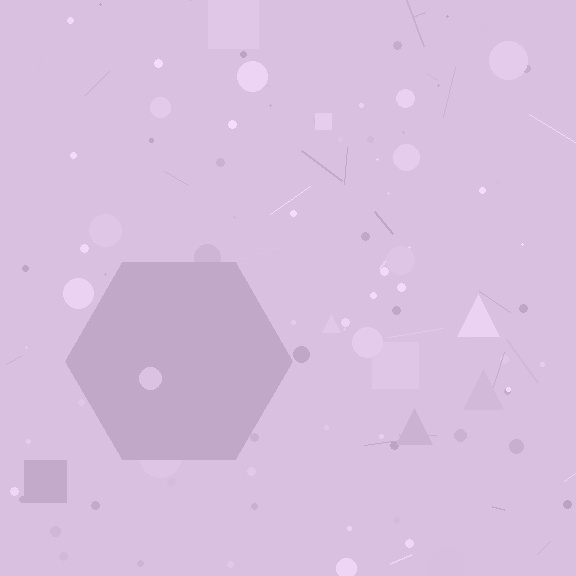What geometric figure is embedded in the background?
A hexagon is embedded in the background.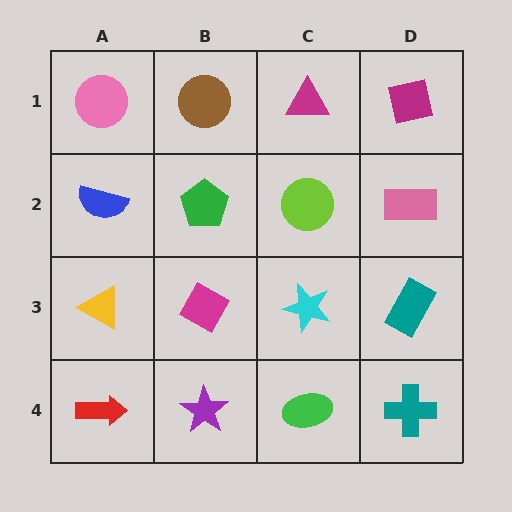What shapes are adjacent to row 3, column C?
A lime circle (row 2, column C), a green ellipse (row 4, column C), a magenta diamond (row 3, column B), a teal rectangle (row 3, column D).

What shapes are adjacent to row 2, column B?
A brown circle (row 1, column B), a magenta diamond (row 3, column B), a blue semicircle (row 2, column A), a lime circle (row 2, column C).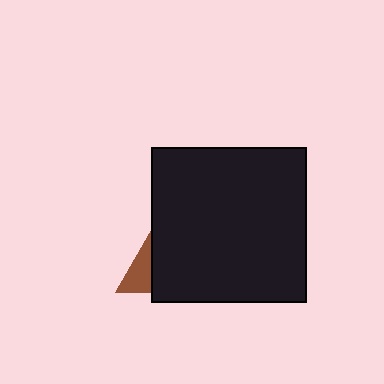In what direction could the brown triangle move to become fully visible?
The brown triangle could move left. That would shift it out from behind the black square entirely.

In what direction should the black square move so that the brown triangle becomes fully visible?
The black square should move right. That is the shortest direction to clear the overlap and leave the brown triangle fully visible.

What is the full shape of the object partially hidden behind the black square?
The partially hidden object is a brown triangle.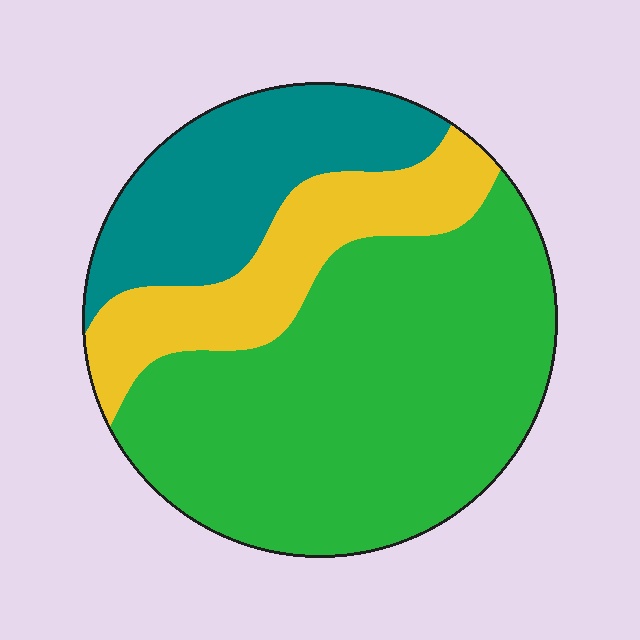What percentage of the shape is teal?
Teal takes up about one quarter (1/4) of the shape.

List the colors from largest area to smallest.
From largest to smallest: green, teal, yellow.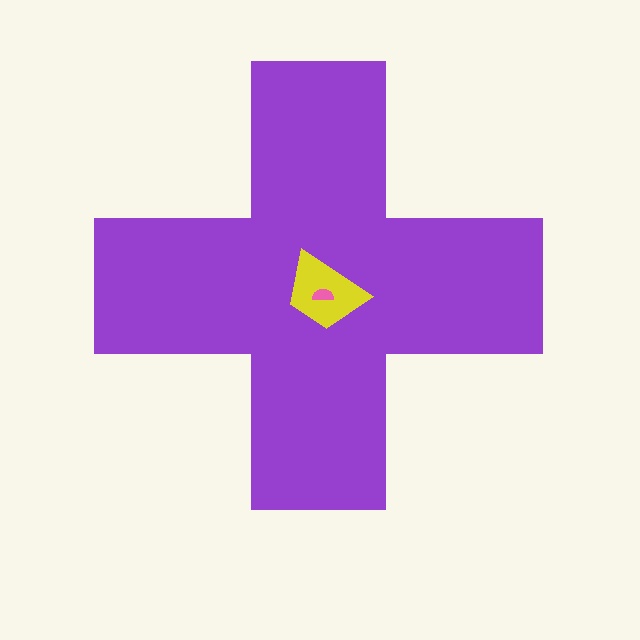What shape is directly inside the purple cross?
The yellow trapezoid.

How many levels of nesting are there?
3.